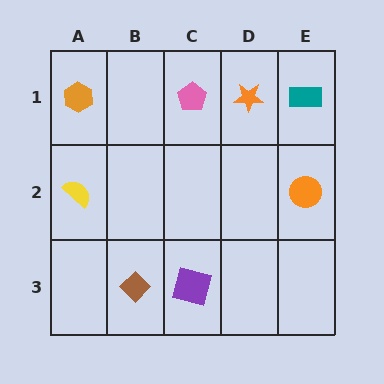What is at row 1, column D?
An orange star.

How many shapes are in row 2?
2 shapes.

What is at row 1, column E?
A teal rectangle.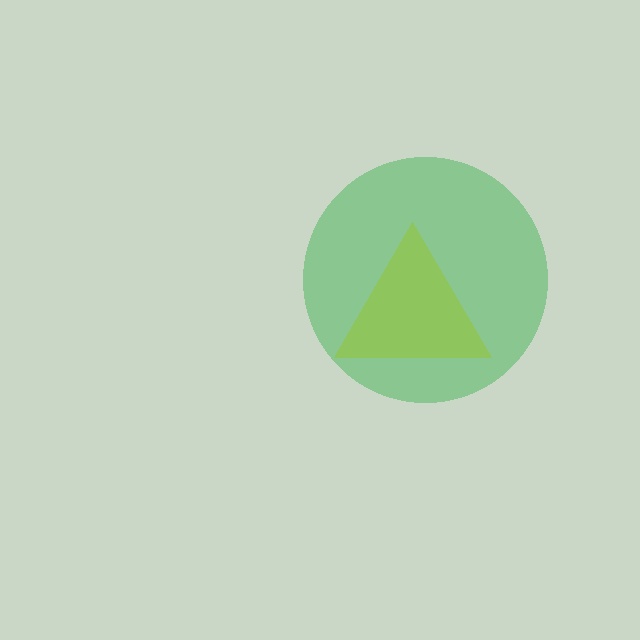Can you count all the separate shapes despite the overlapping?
Yes, there are 2 separate shapes.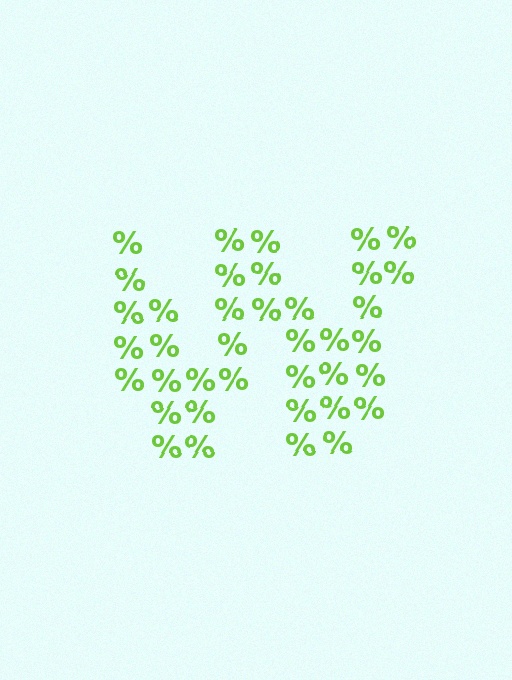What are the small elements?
The small elements are percent signs.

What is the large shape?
The large shape is the letter W.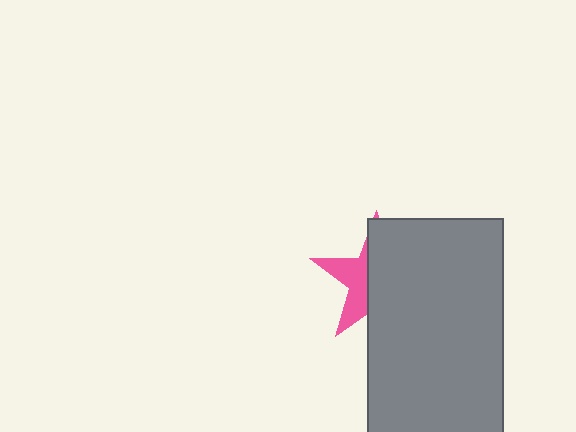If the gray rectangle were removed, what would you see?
You would see the complete pink star.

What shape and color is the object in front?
The object in front is a gray rectangle.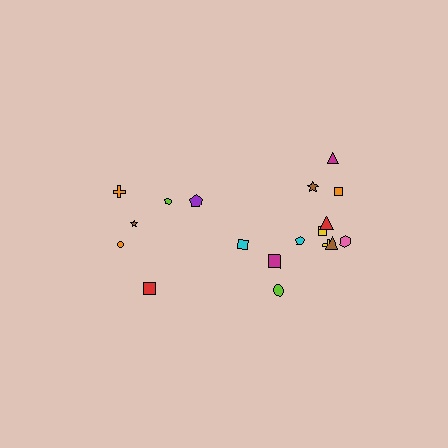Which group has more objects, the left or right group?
The right group.